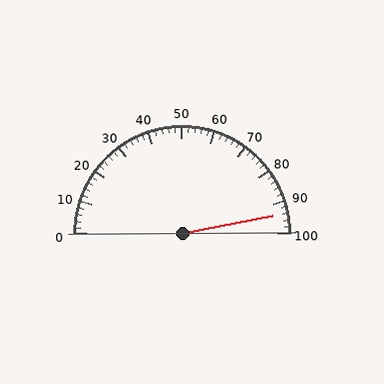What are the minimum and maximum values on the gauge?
The gauge ranges from 0 to 100.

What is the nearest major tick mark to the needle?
The nearest major tick mark is 90.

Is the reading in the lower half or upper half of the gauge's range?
The reading is in the upper half of the range (0 to 100).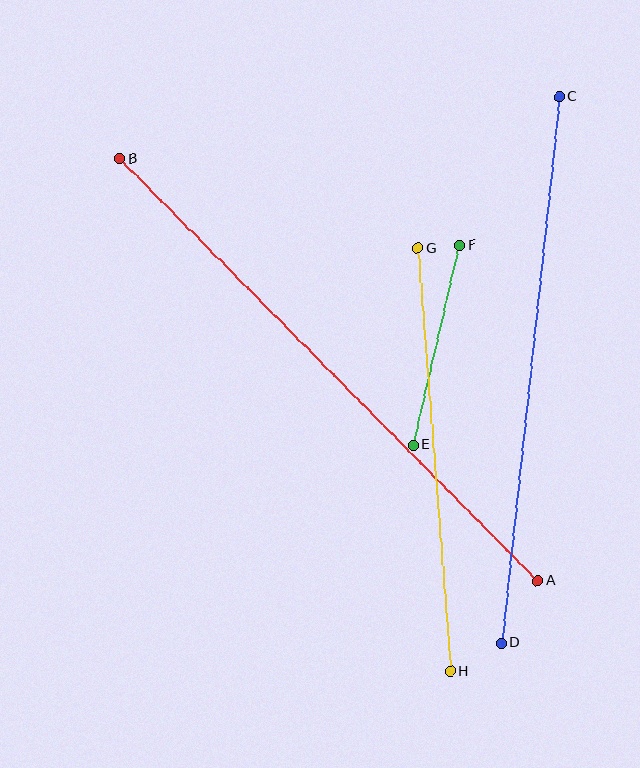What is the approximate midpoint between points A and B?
The midpoint is at approximately (329, 370) pixels.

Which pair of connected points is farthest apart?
Points A and B are farthest apart.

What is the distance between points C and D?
The distance is approximately 549 pixels.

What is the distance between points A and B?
The distance is approximately 594 pixels.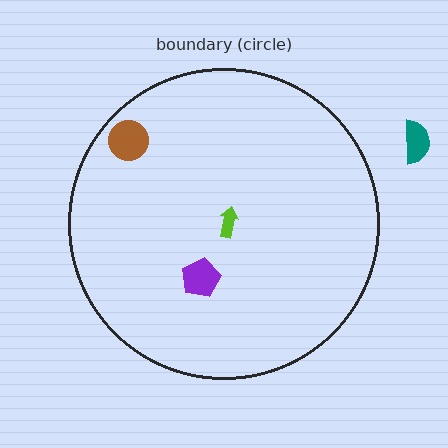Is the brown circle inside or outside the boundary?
Inside.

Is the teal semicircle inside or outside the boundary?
Outside.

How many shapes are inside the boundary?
3 inside, 1 outside.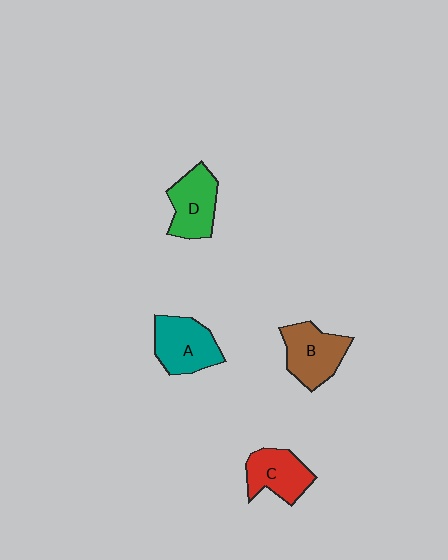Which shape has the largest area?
Shape B (brown).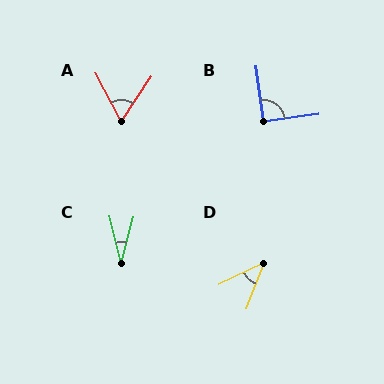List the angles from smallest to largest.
C (28°), D (42°), A (61°), B (90°).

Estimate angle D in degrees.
Approximately 42 degrees.